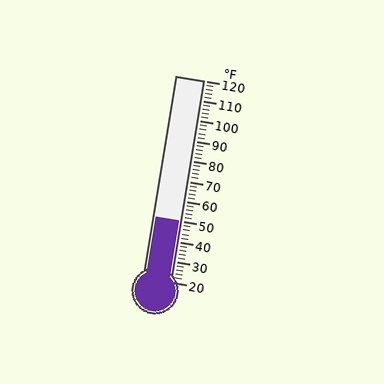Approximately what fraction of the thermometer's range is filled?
The thermometer is filled to approximately 30% of its range.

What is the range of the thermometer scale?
The thermometer scale ranges from 20°F to 120°F.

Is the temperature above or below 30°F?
The temperature is above 30°F.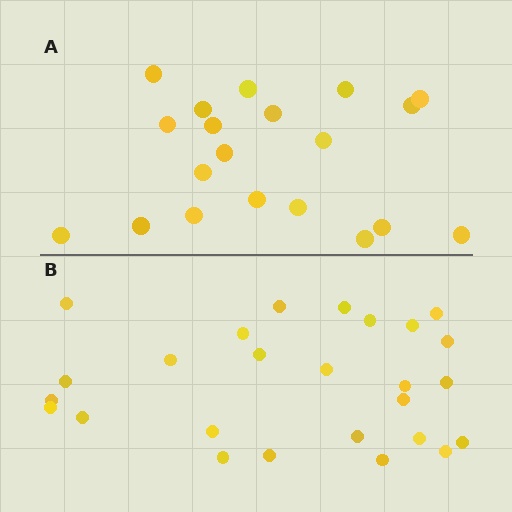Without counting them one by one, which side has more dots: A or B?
Region B (the bottom region) has more dots.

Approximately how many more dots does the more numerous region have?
Region B has about 6 more dots than region A.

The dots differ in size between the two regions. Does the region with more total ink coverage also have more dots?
No. Region A has more total ink coverage because its dots are larger, but region B actually contains more individual dots. Total area can be misleading — the number of items is what matters here.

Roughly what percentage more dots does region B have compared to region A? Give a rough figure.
About 30% more.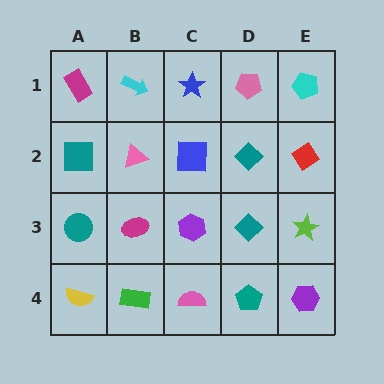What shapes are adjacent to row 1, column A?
A teal square (row 2, column A), a cyan arrow (row 1, column B).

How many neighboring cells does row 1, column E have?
2.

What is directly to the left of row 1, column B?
A magenta rectangle.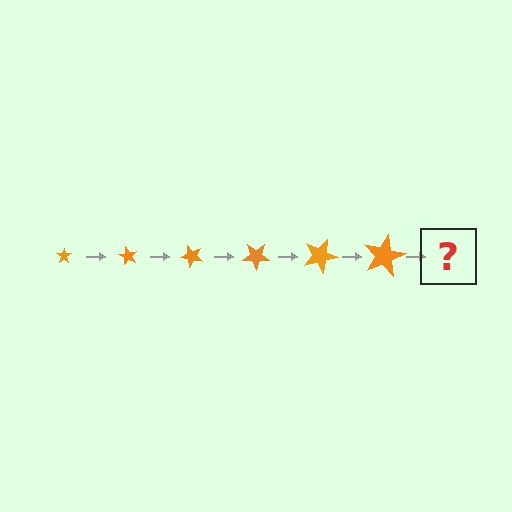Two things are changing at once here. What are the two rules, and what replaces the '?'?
The two rules are that the star grows larger each step and it rotates 60 degrees each step. The '?' should be a star, larger than the previous one and rotated 360 degrees from the start.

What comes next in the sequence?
The next element should be a star, larger than the previous one and rotated 360 degrees from the start.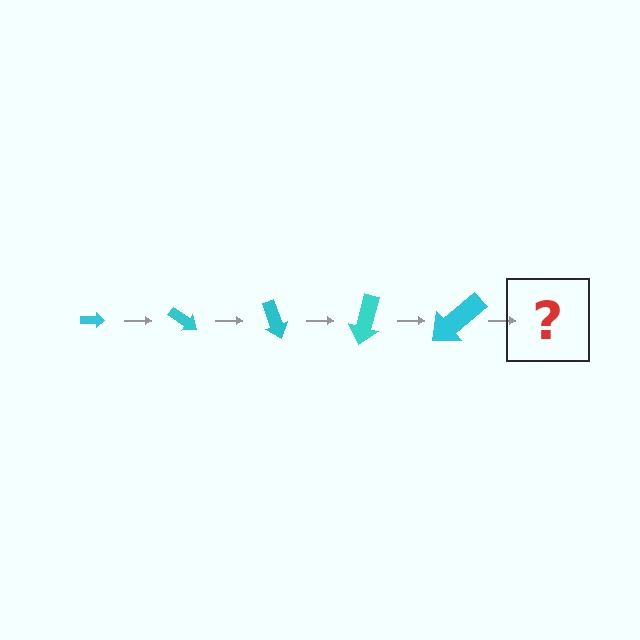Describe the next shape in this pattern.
It should be an arrow, larger than the previous one and rotated 175 degrees from the start.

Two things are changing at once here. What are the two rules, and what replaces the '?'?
The two rules are that the arrow grows larger each step and it rotates 35 degrees each step. The '?' should be an arrow, larger than the previous one and rotated 175 degrees from the start.